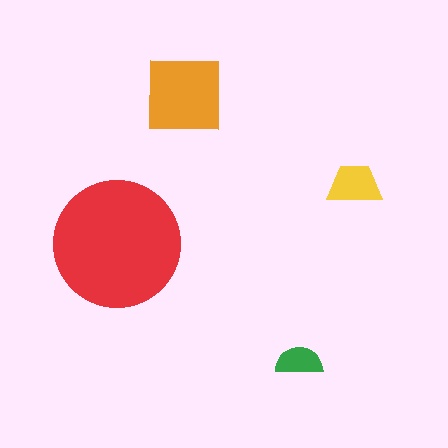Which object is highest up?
The orange square is topmost.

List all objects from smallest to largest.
The green semicircle, the yellow trapezoid, the orange square, the red circle.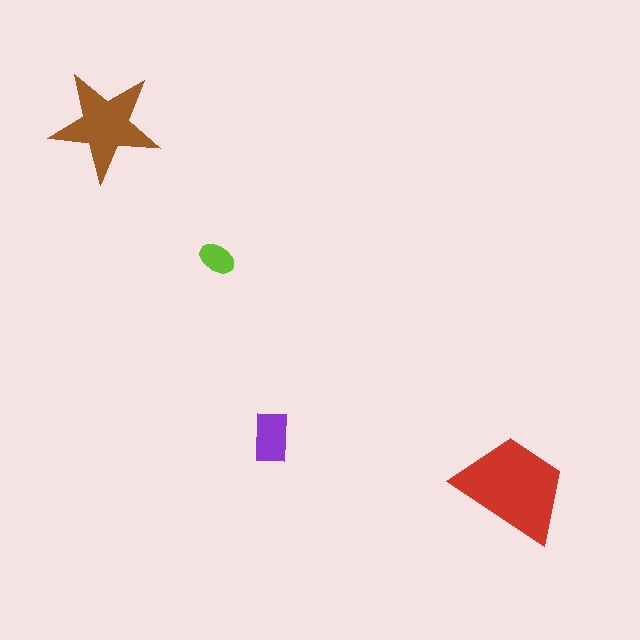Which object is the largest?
The red trapezoid.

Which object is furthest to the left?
The brown star is leftmost.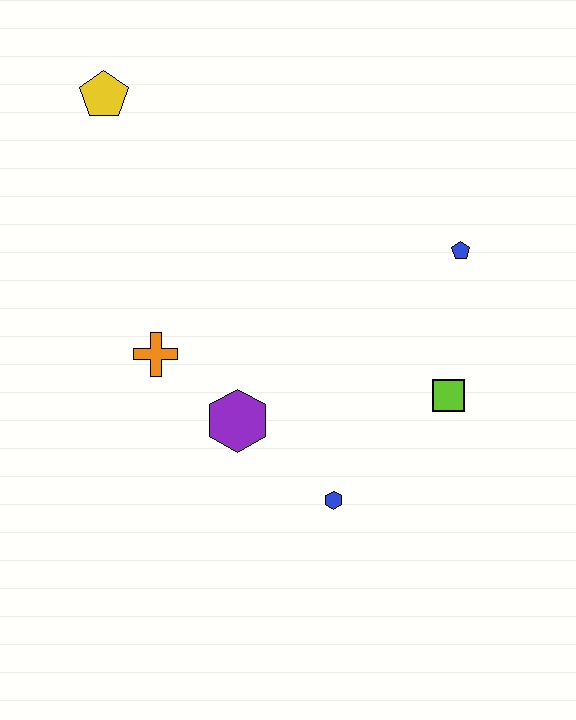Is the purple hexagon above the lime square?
No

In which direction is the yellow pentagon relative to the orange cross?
The yellow pentagon is above the orange cross.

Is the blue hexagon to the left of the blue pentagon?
Yes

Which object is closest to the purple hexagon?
The orange cross is closest to the purple hexagon.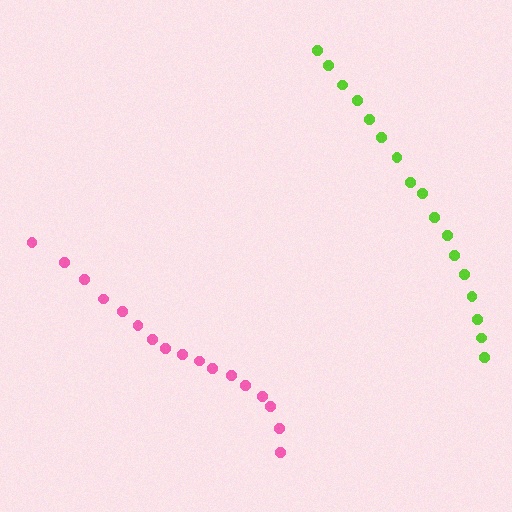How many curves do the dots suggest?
There are 2 distinct paths.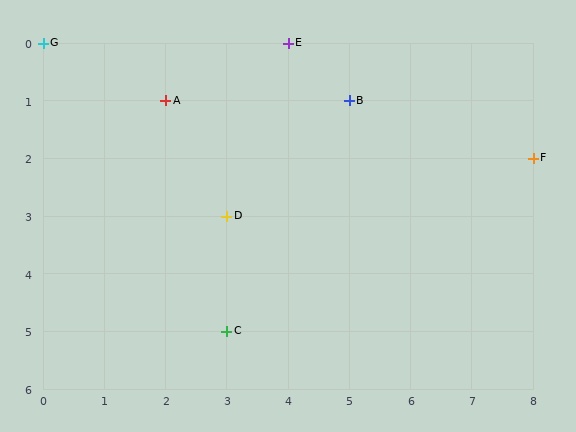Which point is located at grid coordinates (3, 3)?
Point D is at (3, 3).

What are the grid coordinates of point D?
Point D is at grid coordinates (3, 3).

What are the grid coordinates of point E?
Point E is at grid coordinates (4, 0).